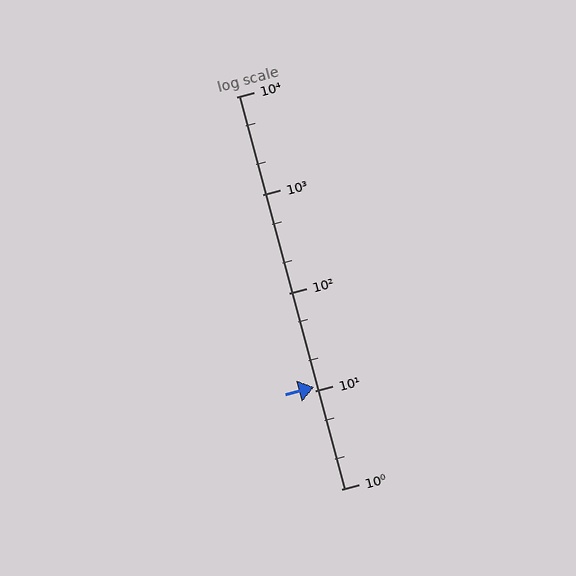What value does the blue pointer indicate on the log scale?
The pointer indicates approximately 11.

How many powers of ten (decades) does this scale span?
The scale spans 4 decades, from 1 to 10000.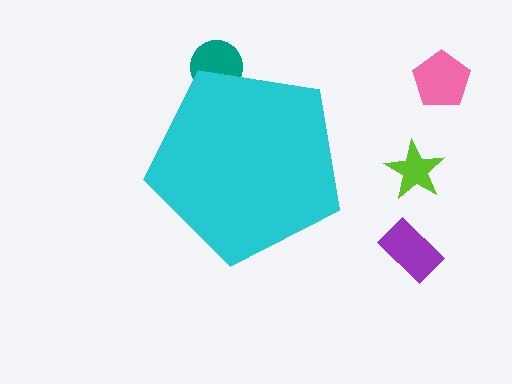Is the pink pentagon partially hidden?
No, the pink pentagon is fully visible.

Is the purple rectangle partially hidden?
No, the purple rectangle is fully visible.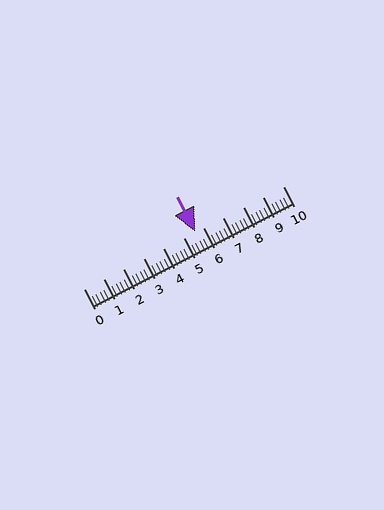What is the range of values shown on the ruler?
The ruler shows values from 0 to 10.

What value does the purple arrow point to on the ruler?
The purple arrow points to approximately 5.6.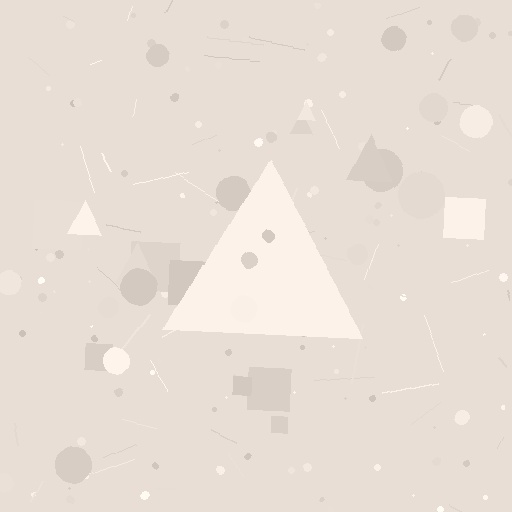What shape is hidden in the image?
A triangle is hidden in the image.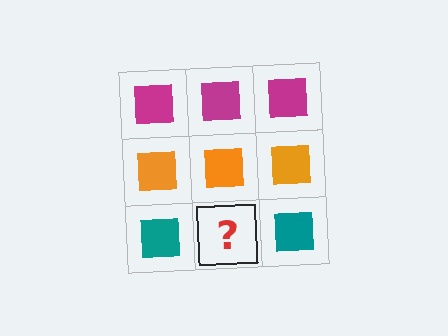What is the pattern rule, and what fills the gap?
The rule is that each row has a consistent color. The gap should be filled with a teal square.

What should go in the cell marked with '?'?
The missing cell should contain a teal square.